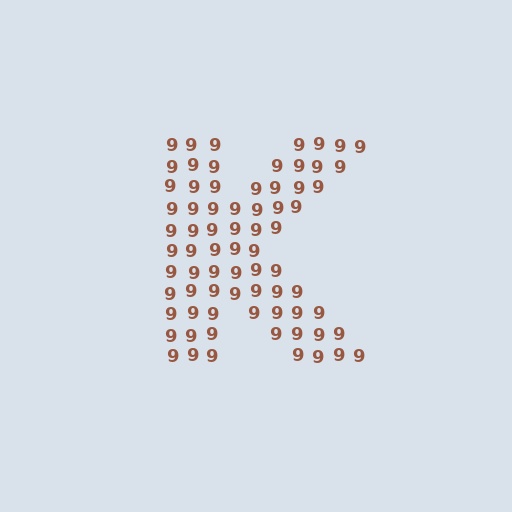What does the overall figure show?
The overall figure shows the letter K.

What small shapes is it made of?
It is made of small digit 9's.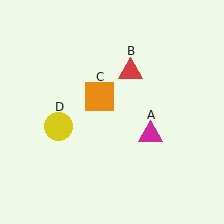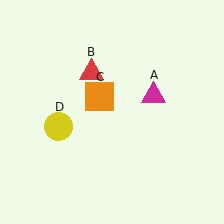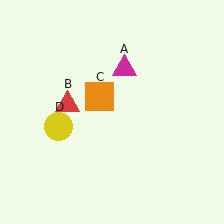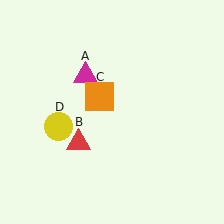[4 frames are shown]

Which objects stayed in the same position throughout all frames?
Orange square (object C) and yellow circle (object D) remained stationary.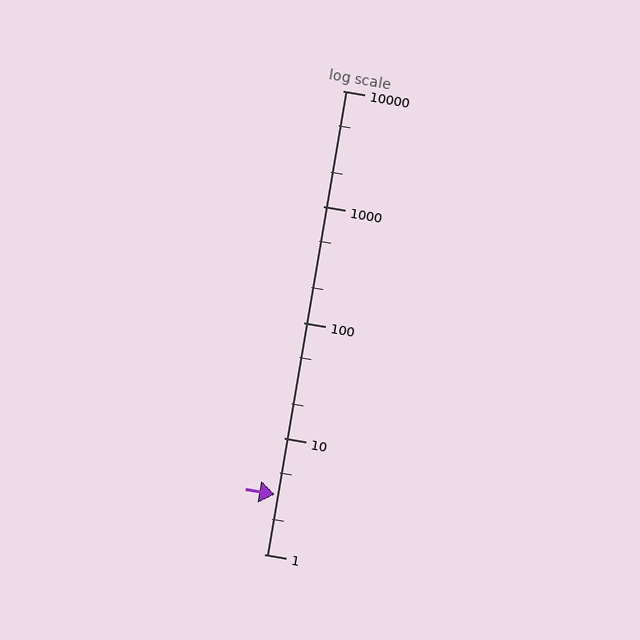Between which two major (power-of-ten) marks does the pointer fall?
The pointer is between 1 and 10.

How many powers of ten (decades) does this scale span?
The scale spans 4 decades, from 1 to 10000.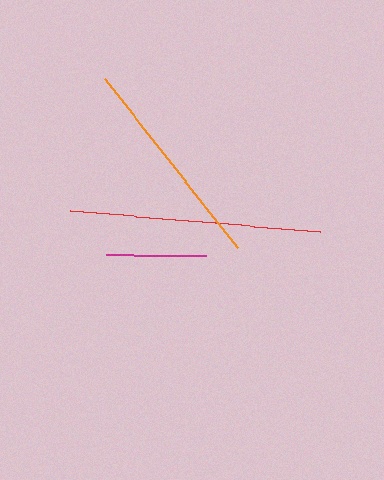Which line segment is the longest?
The red line is the longest at approximately 251 pixels.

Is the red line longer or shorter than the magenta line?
The red line is longer than the magenta line.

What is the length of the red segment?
The red segment is approximately 251 pixels long.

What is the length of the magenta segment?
The magenta segment is approximately 100 pixels long.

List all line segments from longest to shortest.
From longest to shortest: red, orange, magenta.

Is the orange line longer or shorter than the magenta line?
The orange line is longer than the magenta line.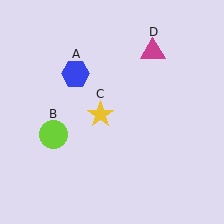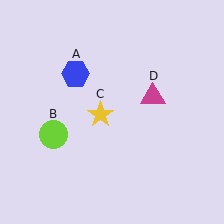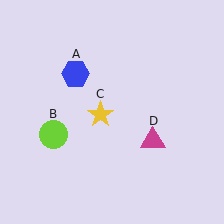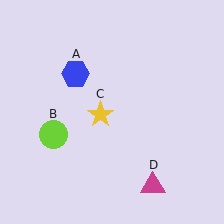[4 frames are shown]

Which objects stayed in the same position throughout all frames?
Blue hexagon (object A) and lime circle (object B) and yellow star (object C) remained stationary.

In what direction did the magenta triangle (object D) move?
The magenta triangle (object D) moved down.